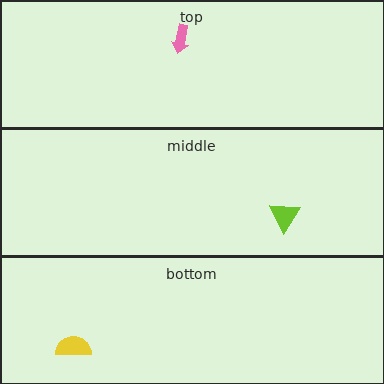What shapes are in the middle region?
The lime triangle.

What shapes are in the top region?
The pink arrow.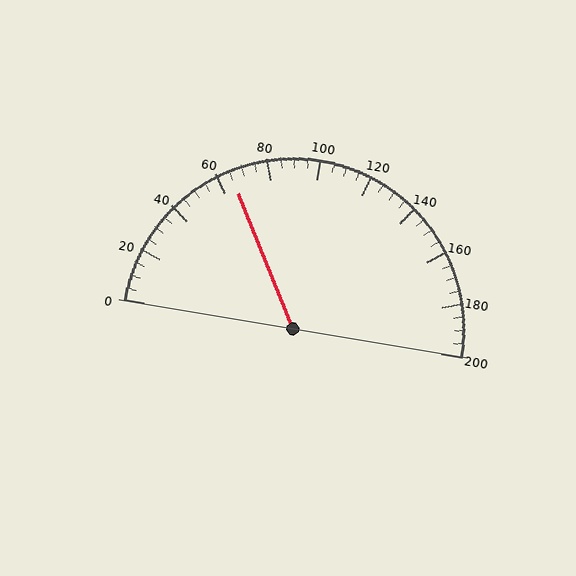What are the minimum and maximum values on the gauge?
The gauge ranges from 0 to 200.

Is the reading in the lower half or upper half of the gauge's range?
The reading is in the lower half of the range (0 to 200).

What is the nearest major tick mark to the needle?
The nearest major tick mark is 60.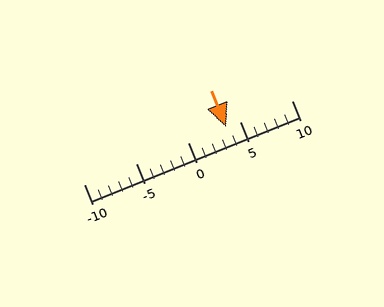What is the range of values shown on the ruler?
The ruler shows values from -10 to 10.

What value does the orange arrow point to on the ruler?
The orange arrow points to approximately 4.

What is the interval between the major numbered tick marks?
The major tick marks are spaced 5 units apart.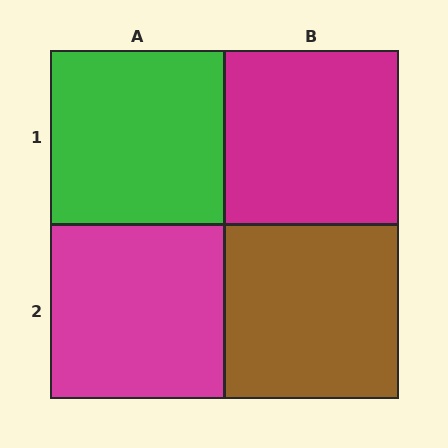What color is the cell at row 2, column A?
Magenta.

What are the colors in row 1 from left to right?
Green, magenta.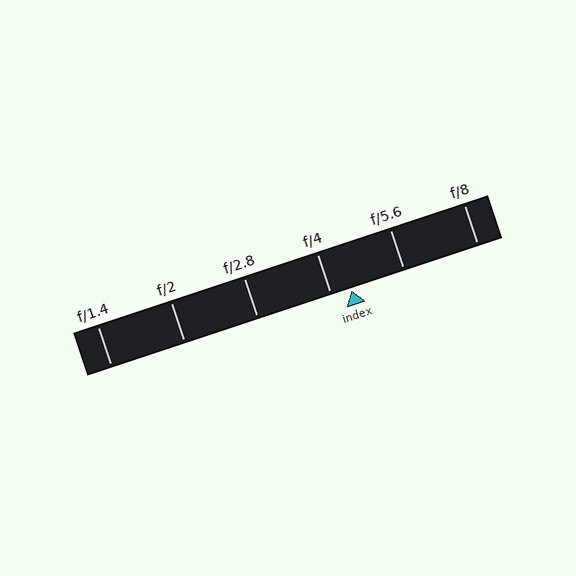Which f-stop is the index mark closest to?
The index mark is closest to f/4.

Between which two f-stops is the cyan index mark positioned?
The index mark is between f/4 and f/5.6.